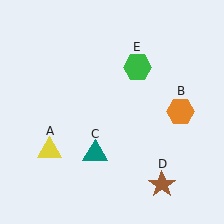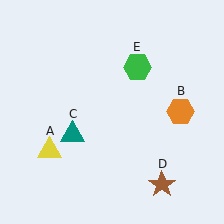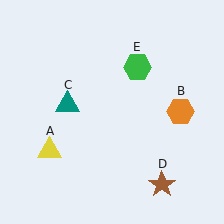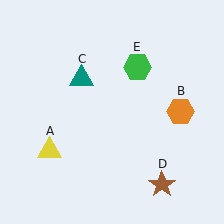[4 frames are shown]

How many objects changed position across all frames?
1 object changed position: teal triangle (object C).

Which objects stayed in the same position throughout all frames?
Yellow triangle (object A) and orange hexagon (object B) and brown star (object D) and green hexagon (object E) remained stationary.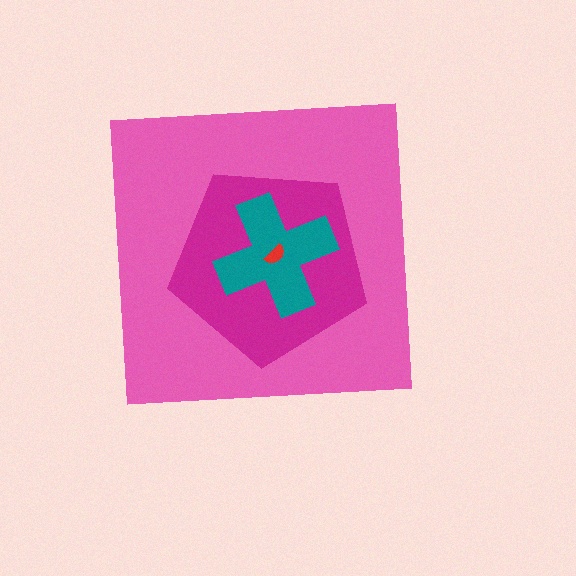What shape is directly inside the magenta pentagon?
The teal cross.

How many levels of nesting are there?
4.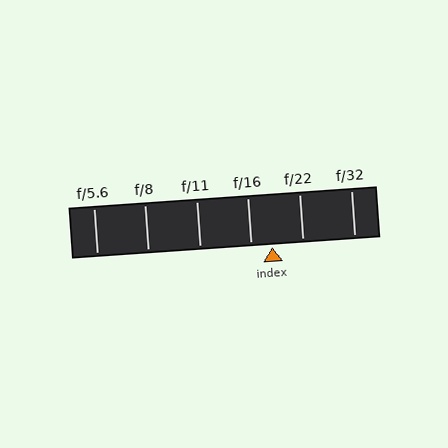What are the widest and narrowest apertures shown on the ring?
The widest aperture shown is f/5.6 and the narrowest is f/32.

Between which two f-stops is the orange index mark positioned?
The index mark is between f/16 and f/22.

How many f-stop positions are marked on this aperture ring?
There are 6 f-stop positions marked.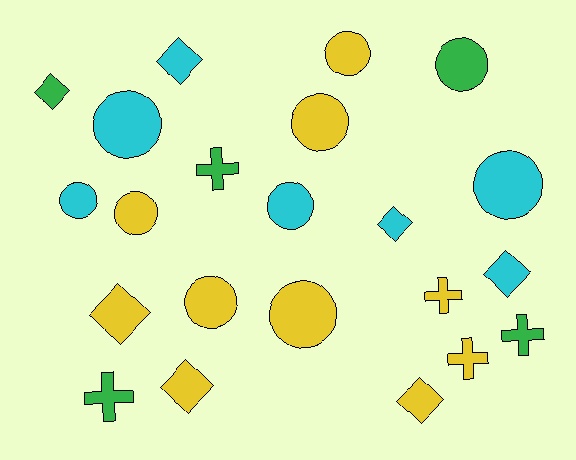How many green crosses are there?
There are 3 green crosses.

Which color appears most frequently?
Yellow, with 10 objects.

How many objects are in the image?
There are 22 objects.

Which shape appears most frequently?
Circle, with 10 objects.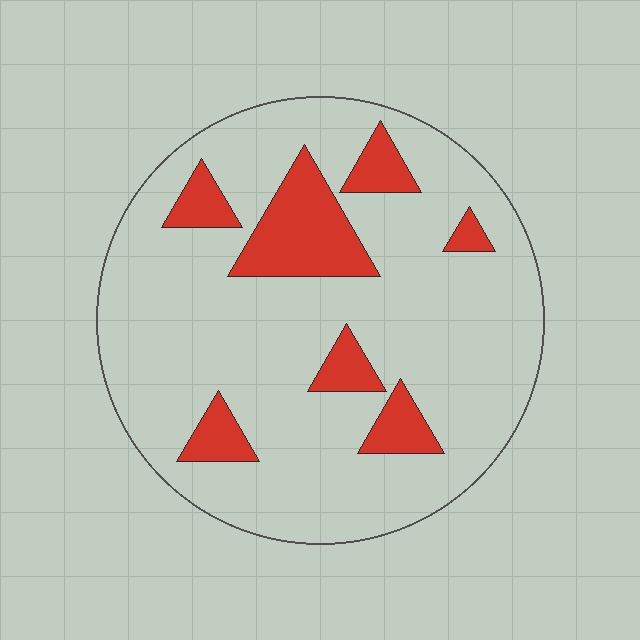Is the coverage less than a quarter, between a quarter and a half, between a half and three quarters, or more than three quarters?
Less than a quarter.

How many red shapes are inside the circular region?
7.